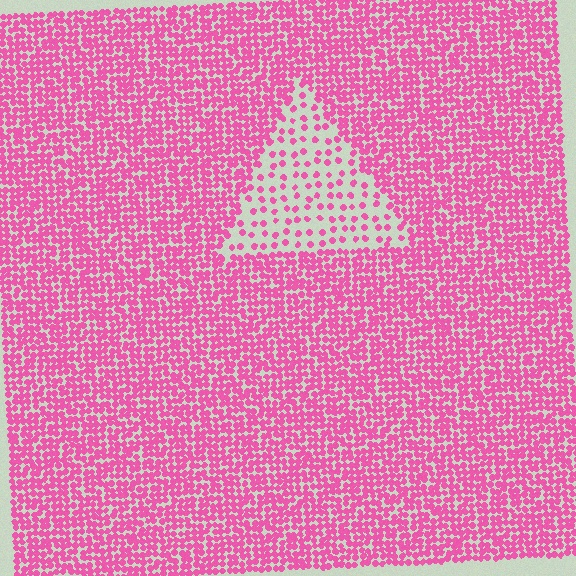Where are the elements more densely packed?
The elements are more densely packed outside the triangle boundary.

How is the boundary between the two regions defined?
The boundary is defined by a change in element density (approximately 2.9x ratio). All elements are the same color, size, and shape.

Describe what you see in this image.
The image contains small pink elements arranged at two different densities. A triangle-shaped region is visible where the elements are less densely packed than the surrounding area.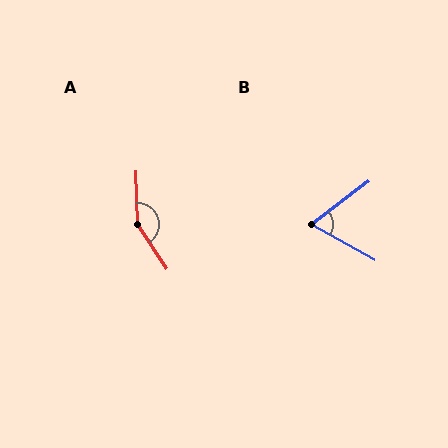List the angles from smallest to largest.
B (66°), A (148°).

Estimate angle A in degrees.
Approximately 148 degrees.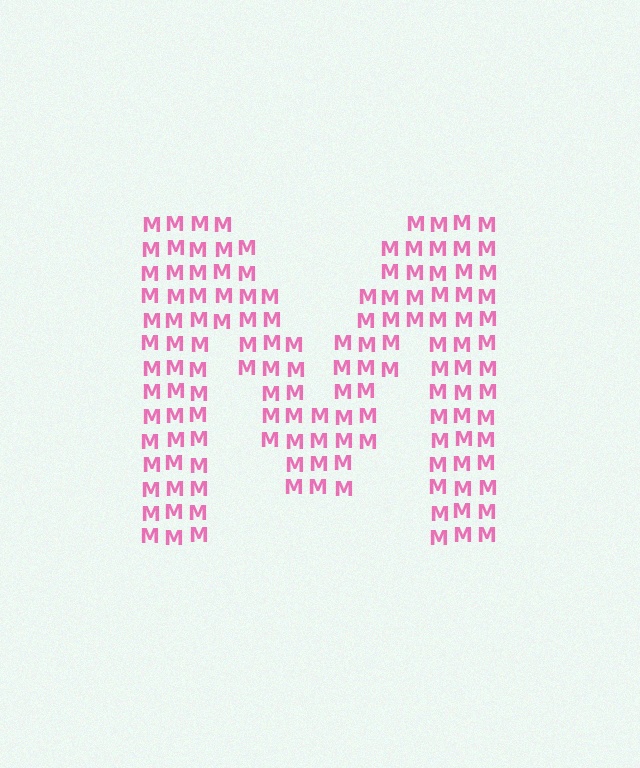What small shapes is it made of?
It is made of small letter M's.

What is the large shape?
The large shape is the letter M.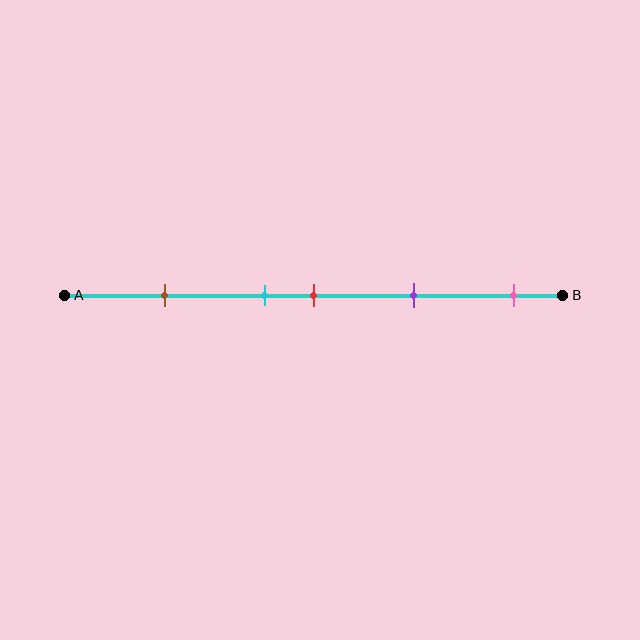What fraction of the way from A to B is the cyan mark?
The cyan mark is approximately 40% (0.4) of the way from A to B.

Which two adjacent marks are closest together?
The cyan and red marks are the closest adjacent pair.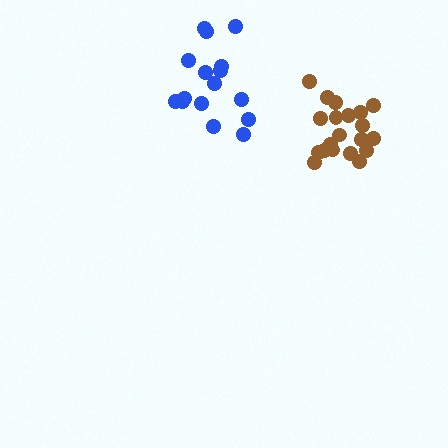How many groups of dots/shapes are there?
There are 2 groups.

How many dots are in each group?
Group 1: 20 dots, Group 2: 16 dots (36 total).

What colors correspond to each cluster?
The clusters are colored: brown, blue.